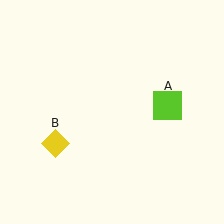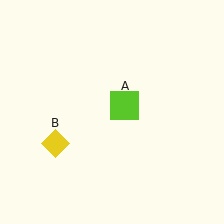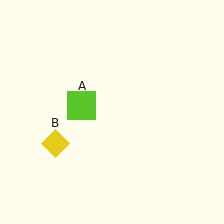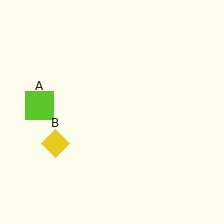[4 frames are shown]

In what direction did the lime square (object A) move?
The lime square (object A) moved left.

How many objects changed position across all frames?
1 object changed position: lime square (object A).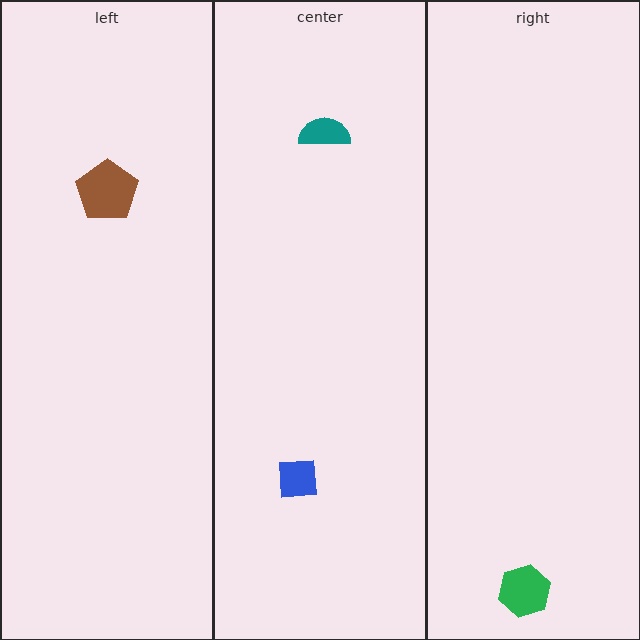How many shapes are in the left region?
1.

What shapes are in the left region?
The brown pentagon.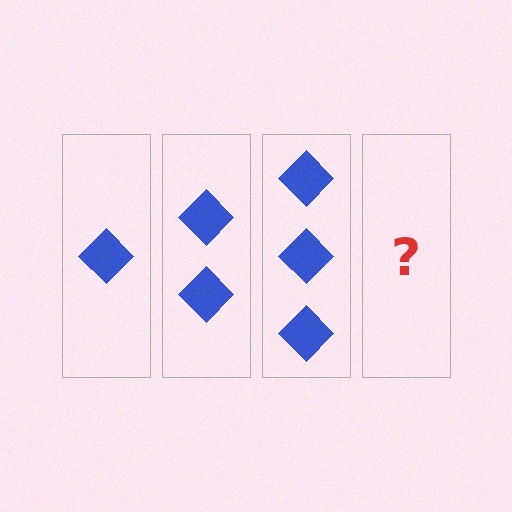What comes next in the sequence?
The next element should be 4 diamonds.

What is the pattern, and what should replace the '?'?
The pattern is that each step adds one more diamond. The '?' should be 4 diamonds.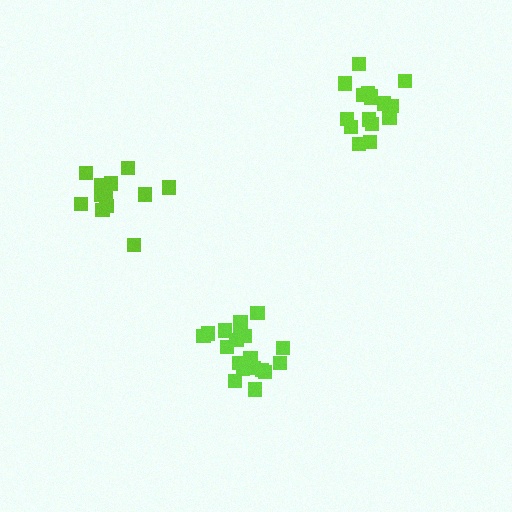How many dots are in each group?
Group 1: 13 dots, Group 2: 16 dots, Group 3: 19 dots (48 total).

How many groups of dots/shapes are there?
There are 3 groups.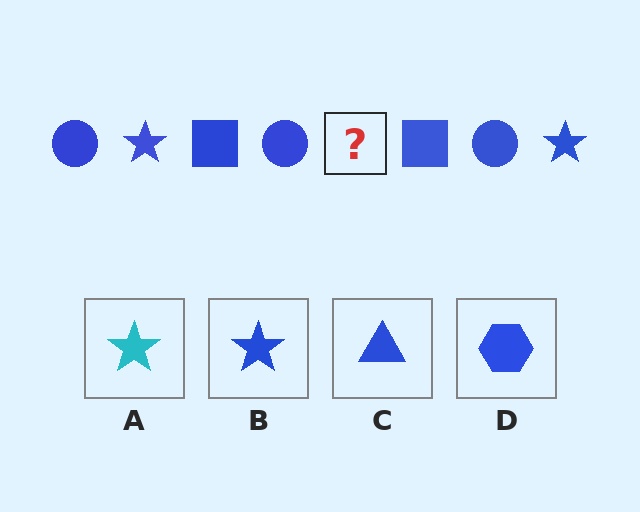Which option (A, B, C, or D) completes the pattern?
B.